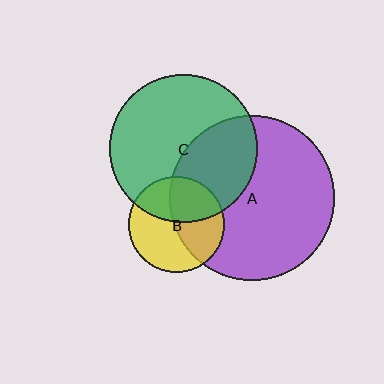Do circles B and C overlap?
Yes.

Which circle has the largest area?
Circle A (purple).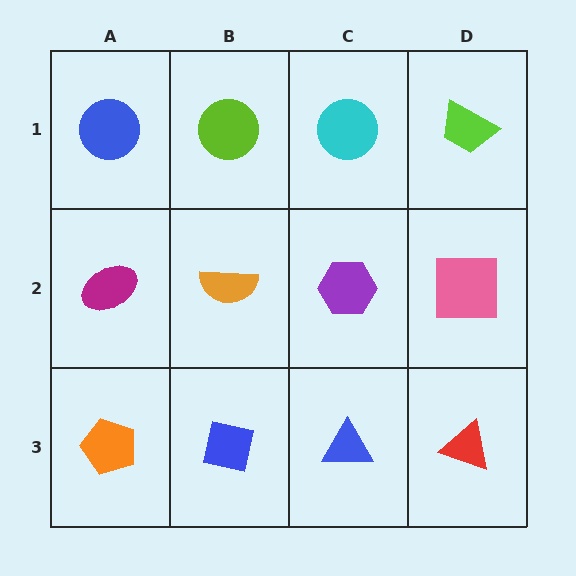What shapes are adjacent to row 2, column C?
A cyan circle (row 1, column C), a blue triangle (row 3, column C), an orange semicircle (row 2, column B), a pink square (row 2, column D).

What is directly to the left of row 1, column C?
A lime circle.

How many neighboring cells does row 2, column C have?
4.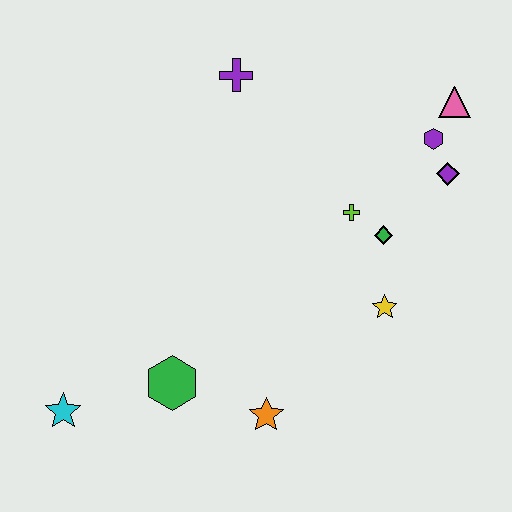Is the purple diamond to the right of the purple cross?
Yes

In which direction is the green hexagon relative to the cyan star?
The green hexagon is to the right of the cyan star.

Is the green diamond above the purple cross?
No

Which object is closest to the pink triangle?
The purple hexagon is closest to the pink triangle.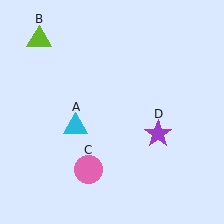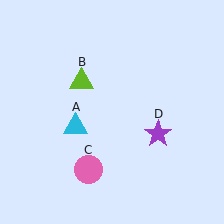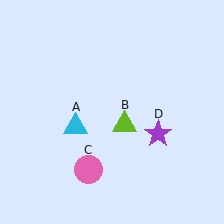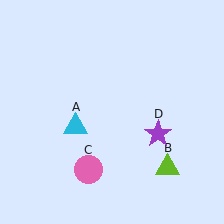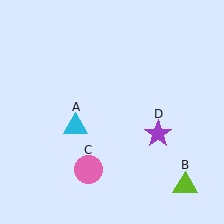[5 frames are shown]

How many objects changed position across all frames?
1 object changed position: lime triangle (object B).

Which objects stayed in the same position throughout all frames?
Cyan triangle (object A) and pink circle (object C) and purple star (object D) remained stationary.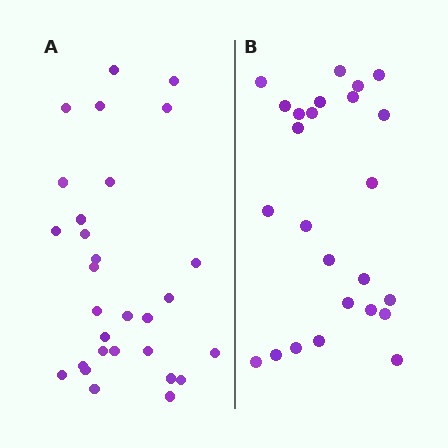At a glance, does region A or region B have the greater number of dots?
Region A (the left region) has more dots.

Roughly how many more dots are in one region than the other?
Region A has about 4 more dots than region B.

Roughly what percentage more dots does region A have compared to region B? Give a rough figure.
About 15% more.